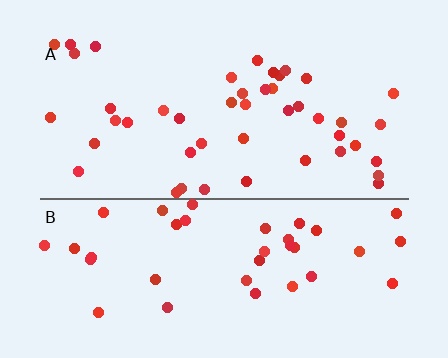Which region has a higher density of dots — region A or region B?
A (the top).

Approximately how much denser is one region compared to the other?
Approximately 1.2× — region A over region B.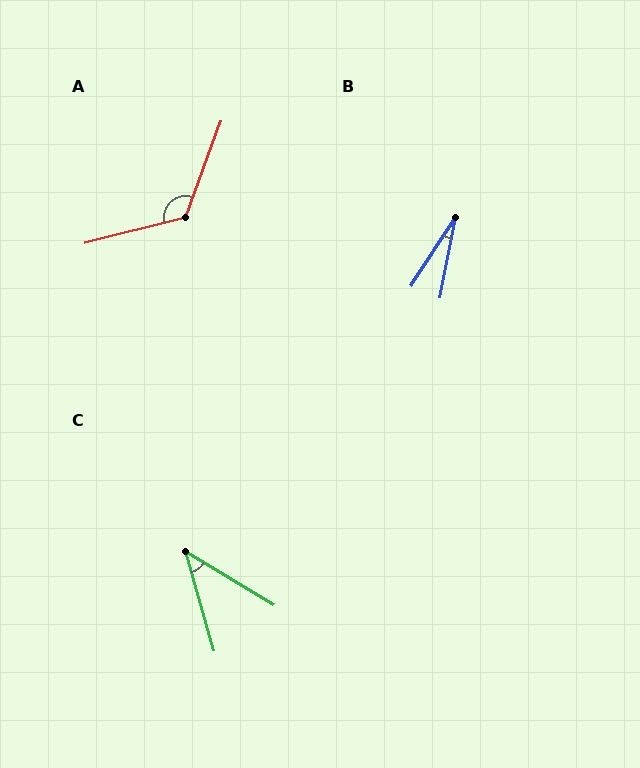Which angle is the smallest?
B, at approximately 22 degrees.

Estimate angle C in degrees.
Approximately 43 degrees.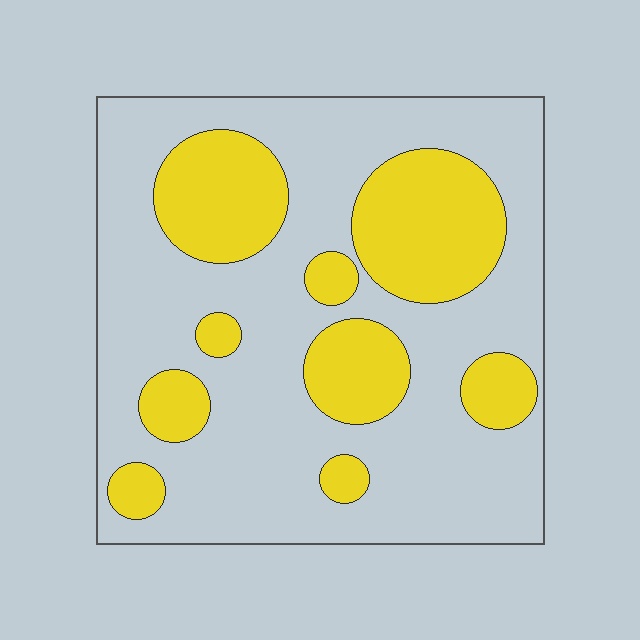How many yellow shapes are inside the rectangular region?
9.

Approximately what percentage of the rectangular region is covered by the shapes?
Approximately 30%.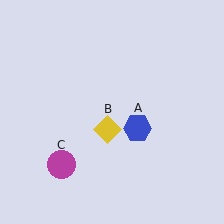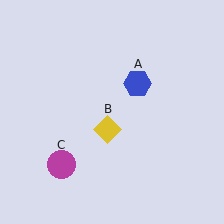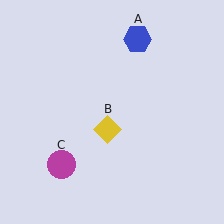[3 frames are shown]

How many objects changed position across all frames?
1 object changed position: blue hexagon (object A).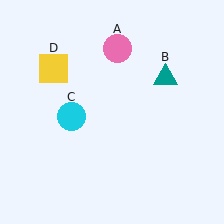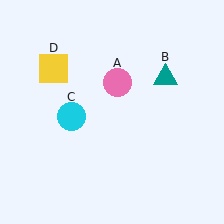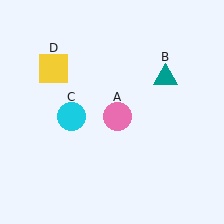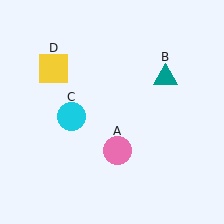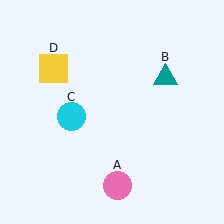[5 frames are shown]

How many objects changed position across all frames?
1 object changed position: pink circle (object A).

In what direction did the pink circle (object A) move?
The pink circle (object A) moved down.